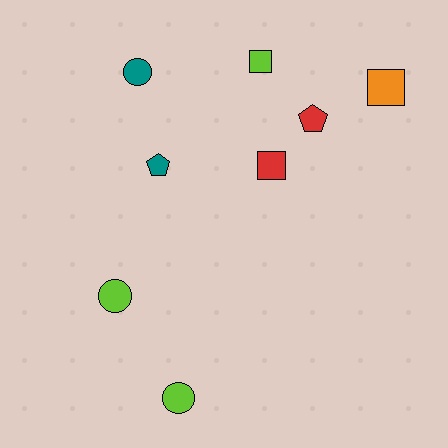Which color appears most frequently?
Lime, with 3 objects.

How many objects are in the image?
There are 8 objects.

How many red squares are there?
There is 1 red square.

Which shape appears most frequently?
Circle, with 3 objects.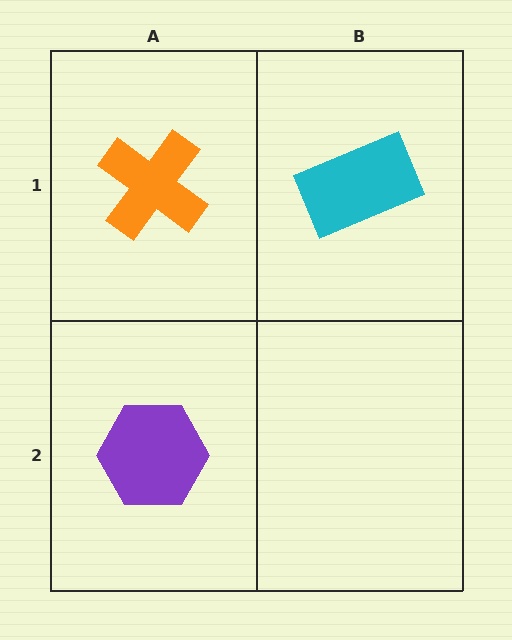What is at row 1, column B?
A cyan rectangle.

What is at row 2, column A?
A purple hexagon.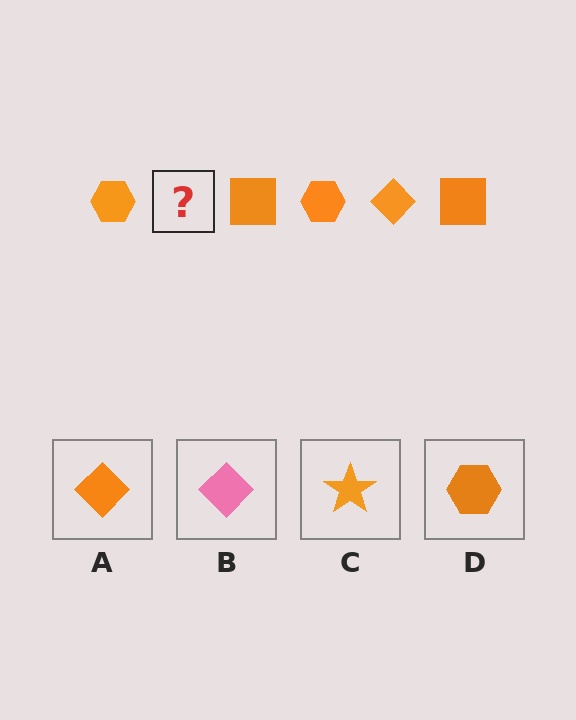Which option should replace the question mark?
Option A.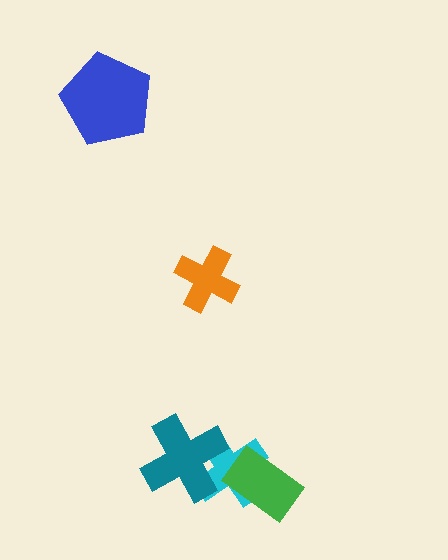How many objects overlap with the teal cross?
1 object overlaps with the teal cross.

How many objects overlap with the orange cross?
0 objects overlap with the orange cross.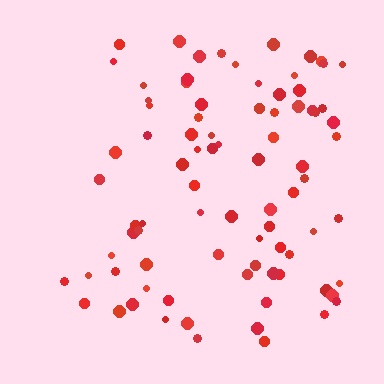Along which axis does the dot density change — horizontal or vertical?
Horizontal.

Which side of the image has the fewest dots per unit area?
The left.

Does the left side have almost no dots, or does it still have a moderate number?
Still a moderate number, just noticeably fewer than the right.